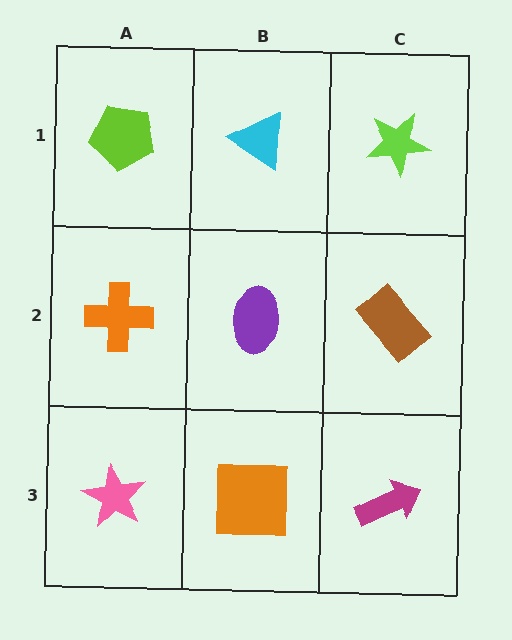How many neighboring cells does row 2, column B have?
4.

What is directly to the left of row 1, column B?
A lime pentagon.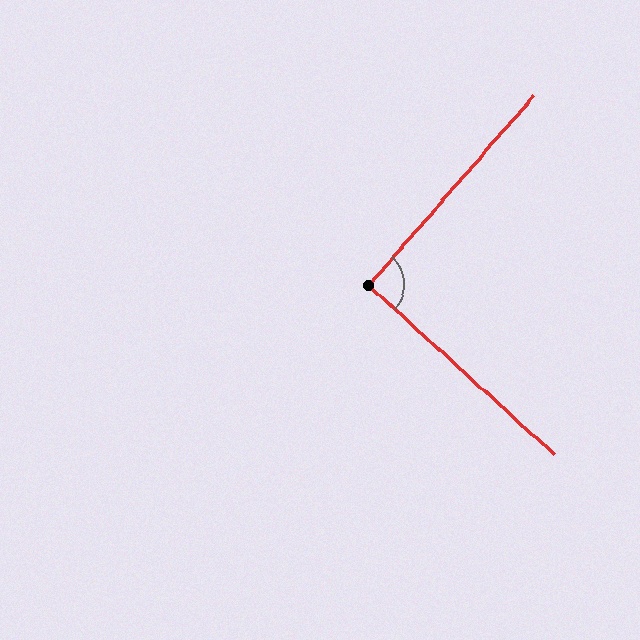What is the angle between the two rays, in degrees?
Approximately 91 degrees.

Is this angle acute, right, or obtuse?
It is approximately a right angle.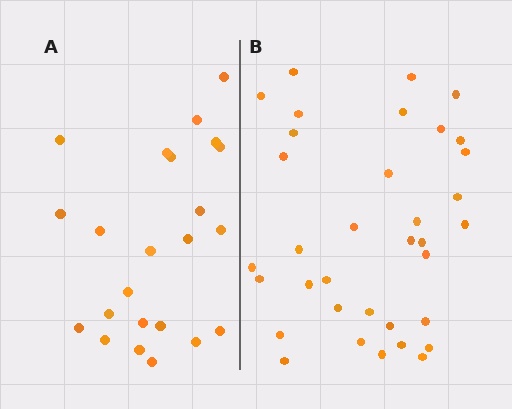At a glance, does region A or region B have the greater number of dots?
Region B (the right region) has more dots.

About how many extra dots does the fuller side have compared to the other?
Region B has roughly 12 or so more dots than region A.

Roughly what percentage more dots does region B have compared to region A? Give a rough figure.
About 50% more.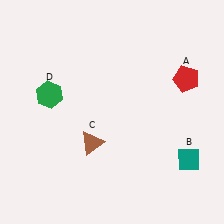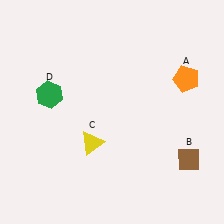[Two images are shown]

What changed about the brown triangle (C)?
In Image 1, C is brown. In Image 2, it changed to yellow.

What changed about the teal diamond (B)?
In Image 1, B is teal. In Image 2, it changed to brown.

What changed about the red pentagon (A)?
In Image 1, A is red. In Image 2, it changed to orange.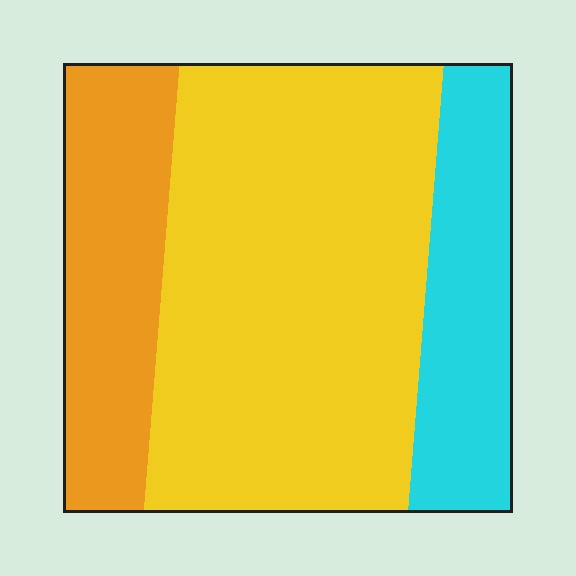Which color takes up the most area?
Yellow, at roughly 60%.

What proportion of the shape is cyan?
Cyan covers roughly 20% of the shape.